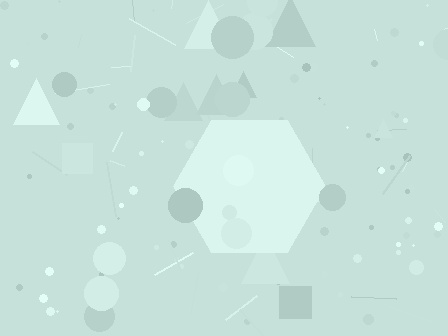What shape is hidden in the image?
A hexagon is hidden in the image.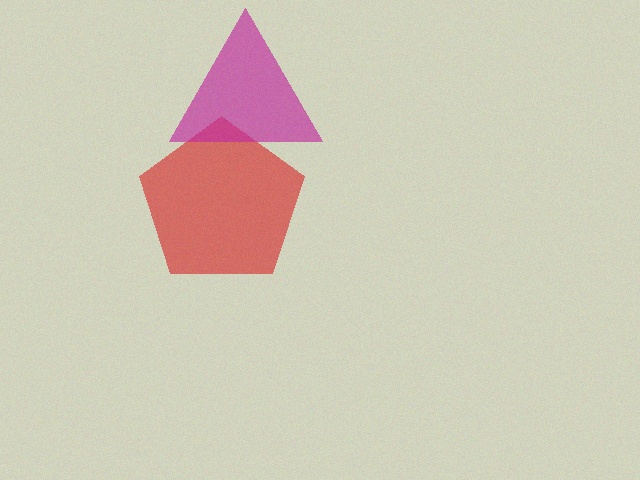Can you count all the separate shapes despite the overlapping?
Yes, there are 2 separate shapes.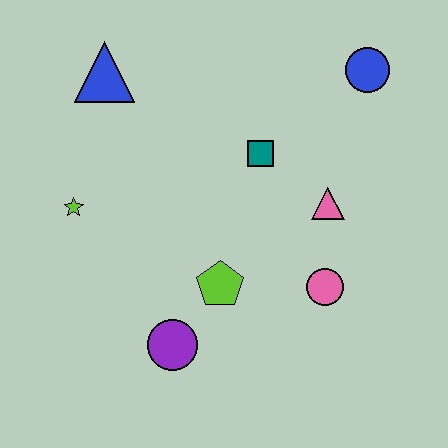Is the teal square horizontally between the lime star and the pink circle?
Yes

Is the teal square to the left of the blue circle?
Yes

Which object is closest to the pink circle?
The pink triangle is closest to the pink circle.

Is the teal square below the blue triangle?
Yes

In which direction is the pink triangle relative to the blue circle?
The pink triangle is below the blue circle.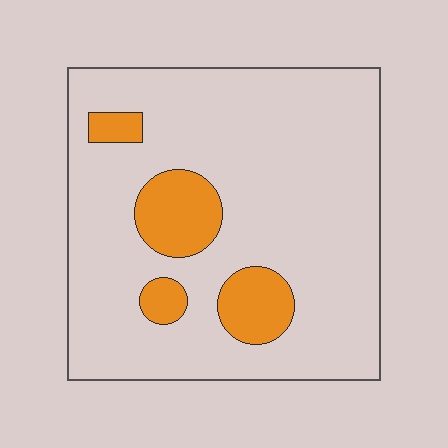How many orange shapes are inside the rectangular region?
4.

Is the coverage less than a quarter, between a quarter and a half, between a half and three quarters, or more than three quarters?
Less than a quarter.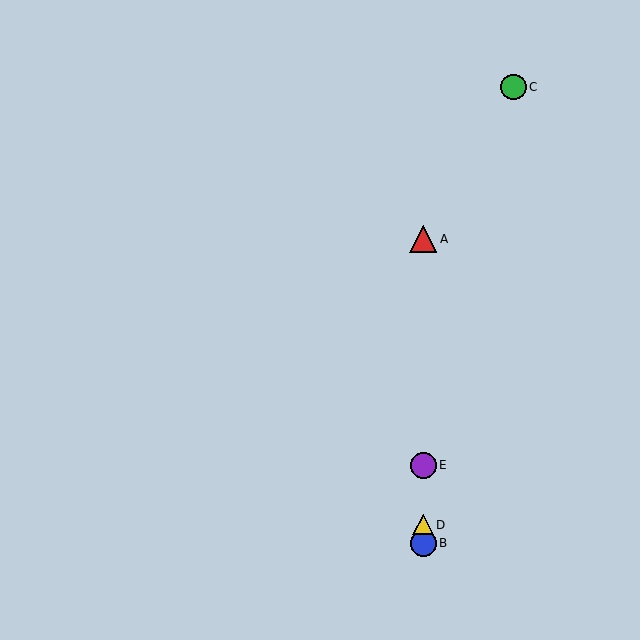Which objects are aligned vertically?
Objects A, B, D, E are aligned vertically.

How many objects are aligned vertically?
4 objects (A, B, D, E) are aligned vertically.